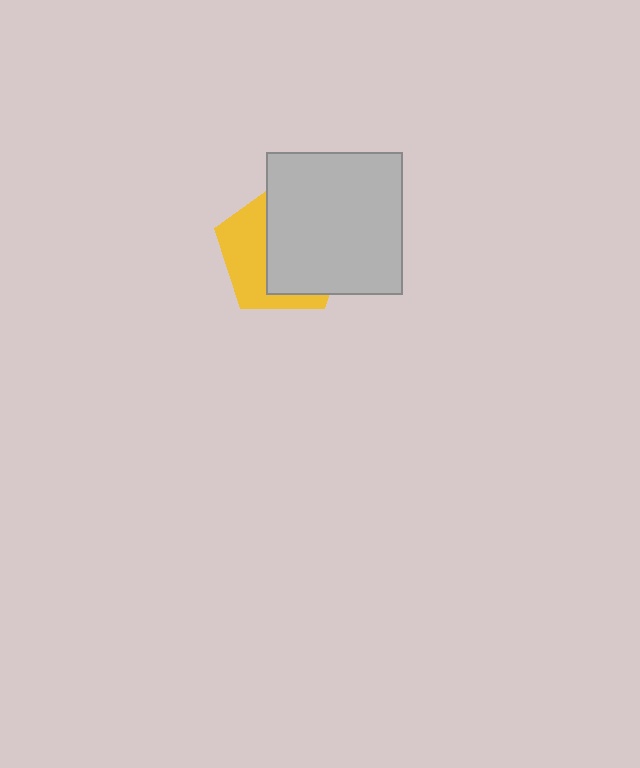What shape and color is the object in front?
The object in front is a light gray rectangle.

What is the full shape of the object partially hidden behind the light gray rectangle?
The partially hidden object is a yellow pentagon.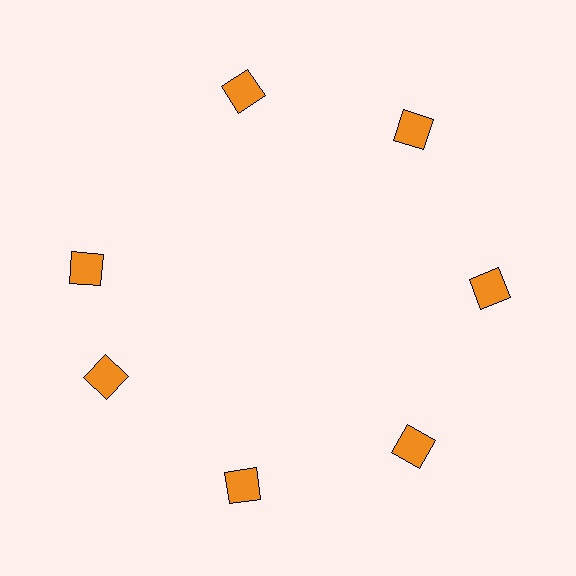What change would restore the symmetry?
The symmetry would be restored by rotating it back into even spacing with its neighbors so that all 7 diamonds sit at equal angles and equal distance from the center.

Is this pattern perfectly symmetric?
No. The 7 orange diamonds are arranged in a ring, but one element near the 10 o'clock position is rotated out of alignment along the ring, breaking the 7-fold rotational symmetry.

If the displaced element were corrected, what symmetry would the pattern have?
It would have 7-fold rotational symmetry — the pattern would map onto itself every 51 degrees.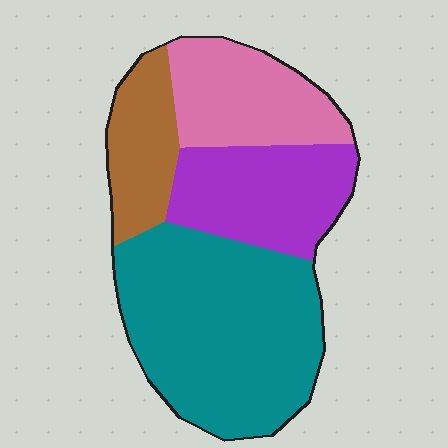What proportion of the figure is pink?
Pink covers 20% of the figure.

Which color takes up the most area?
Teal, at roughly 45%.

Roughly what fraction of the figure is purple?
Purple takes up between a sixth and a third of the figure.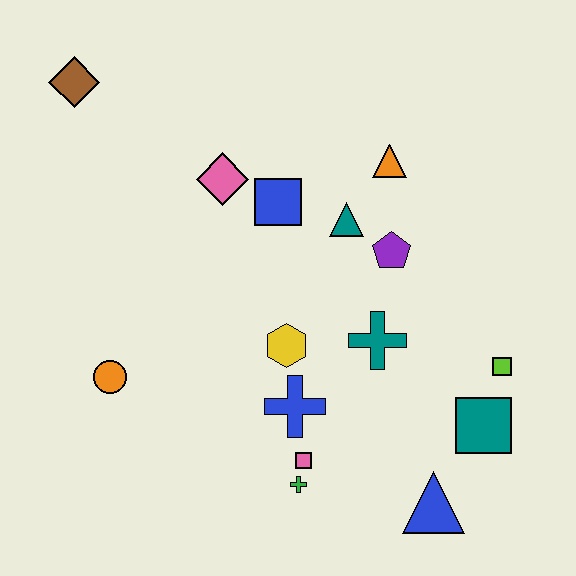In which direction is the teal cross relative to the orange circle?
The teal cross is to the right of the orange circle.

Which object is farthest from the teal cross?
The brown diamond is farthest from the teal cross.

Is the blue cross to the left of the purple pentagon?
Yes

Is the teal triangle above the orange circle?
Yes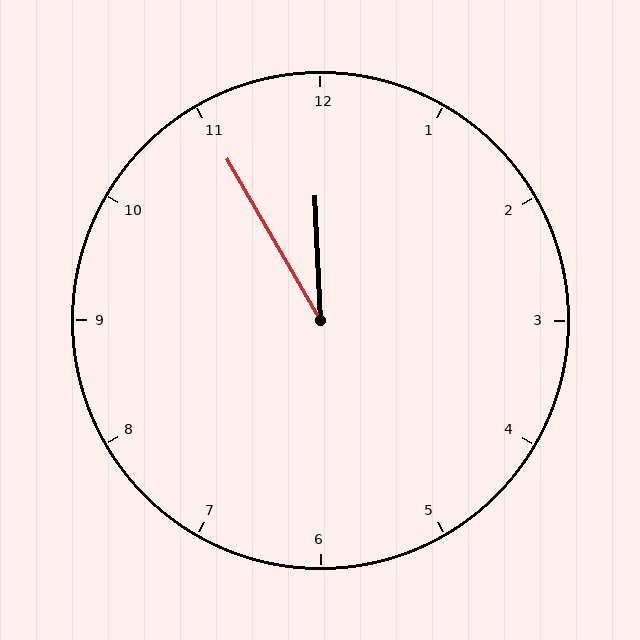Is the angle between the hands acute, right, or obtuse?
It is acute.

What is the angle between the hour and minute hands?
Approximately 28 degrees.